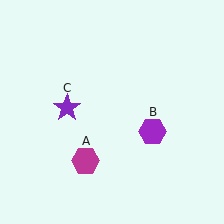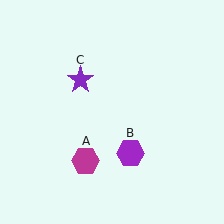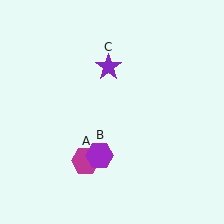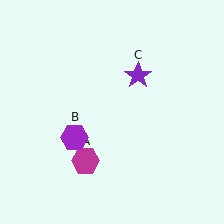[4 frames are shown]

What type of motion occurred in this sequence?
The purple hexagon (object B), purple star (object C) rotated clockwise around the center of the scene.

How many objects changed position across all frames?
2 objects changed position: purple hexagon (object B), purple star (object C).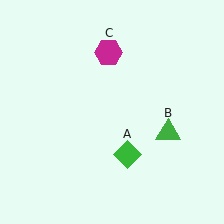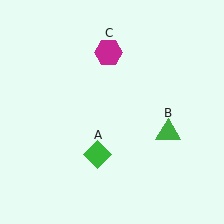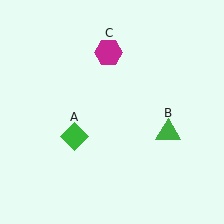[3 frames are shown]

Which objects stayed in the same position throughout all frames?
Green triangle (object B) and magenta hexagon (object C) remained stationary.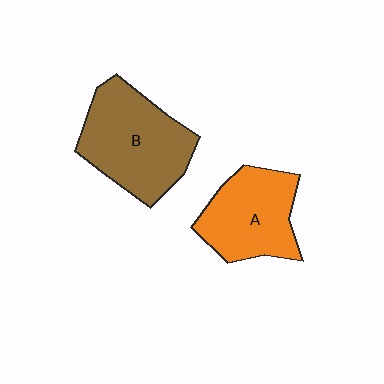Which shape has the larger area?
Shape B (brown).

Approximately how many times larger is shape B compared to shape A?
Approximately 1.2 times.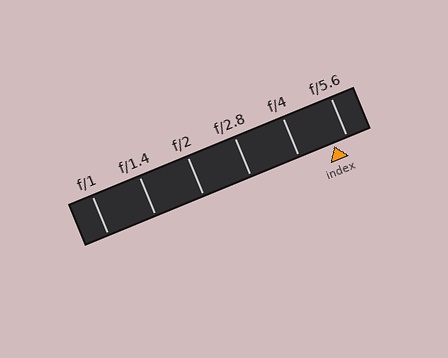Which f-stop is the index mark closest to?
The index mark is closest to f/5.6.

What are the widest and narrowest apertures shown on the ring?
The widest aperture shown is f/1 and the narrowest is f/5.6.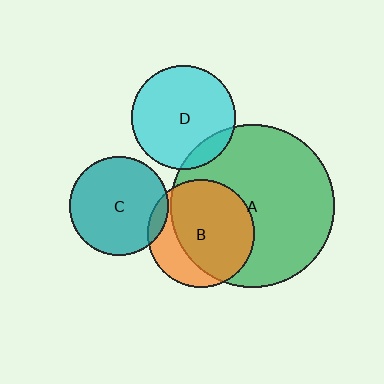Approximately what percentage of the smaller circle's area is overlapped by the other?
Approximately 15%.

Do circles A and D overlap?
Yes.